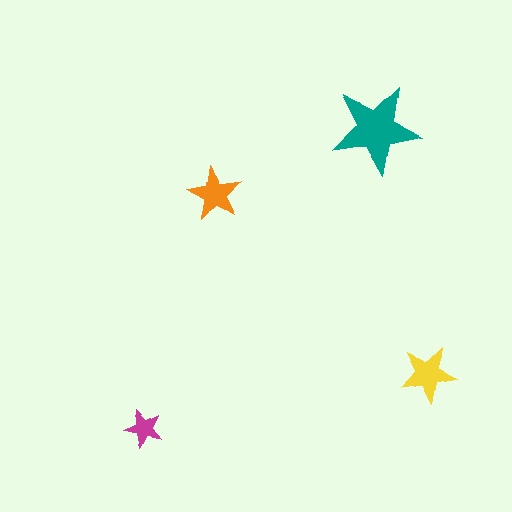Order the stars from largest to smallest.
the teal one, the yellow one, the orange one, the magenta one.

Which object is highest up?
The teal star is topmost.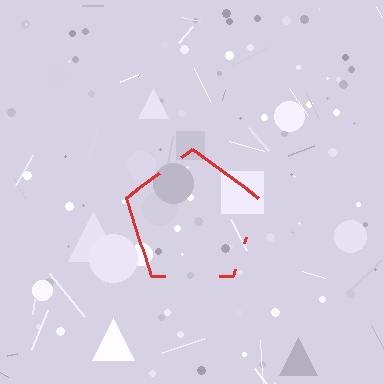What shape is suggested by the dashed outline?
The dashed outline suggests a pentagon.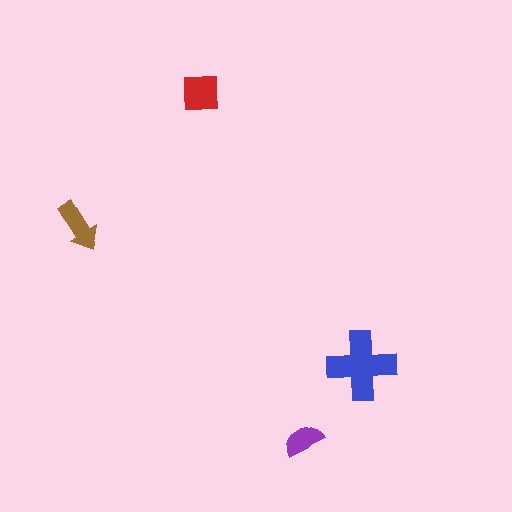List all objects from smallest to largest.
The purple semicircle, the brown arrow, the red square, the blue cross.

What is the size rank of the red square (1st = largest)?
2nd.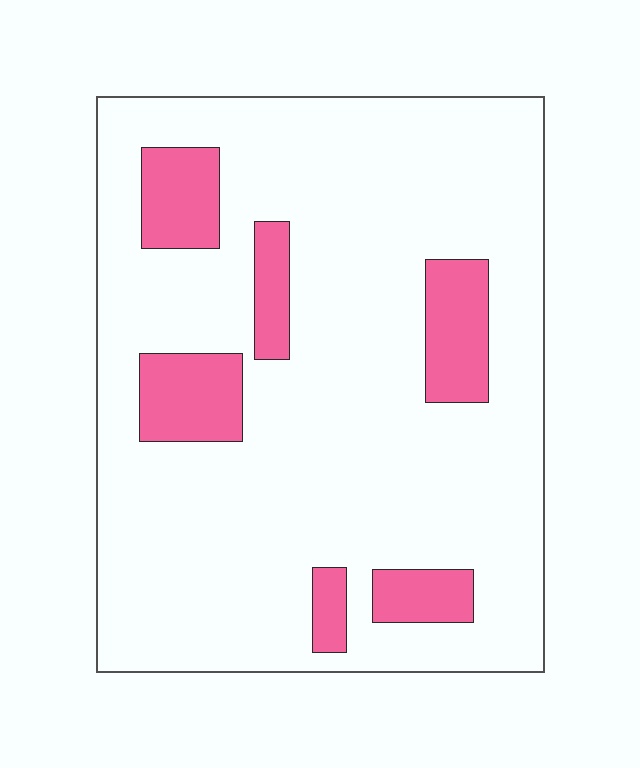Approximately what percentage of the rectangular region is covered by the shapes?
Approximately 15%.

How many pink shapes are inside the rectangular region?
6.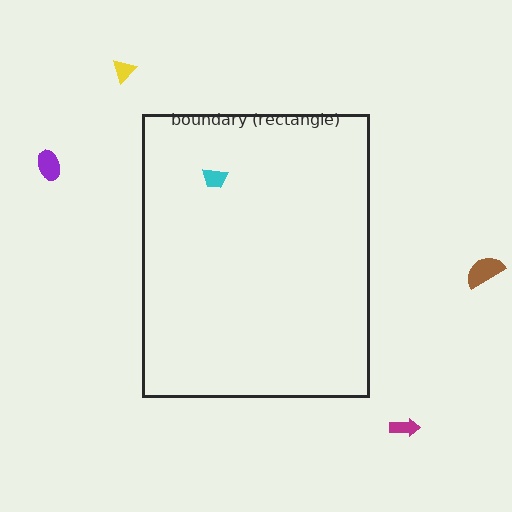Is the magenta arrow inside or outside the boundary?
Outside.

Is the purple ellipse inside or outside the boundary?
Outside.